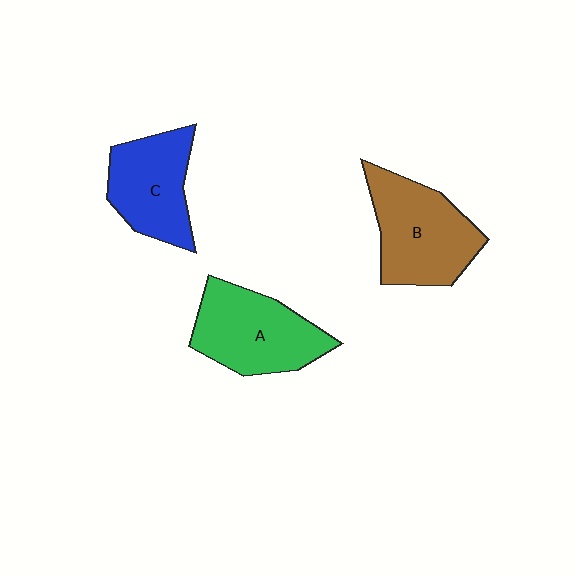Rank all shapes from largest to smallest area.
From largest to smallest: B (brown), A (green), C (blue).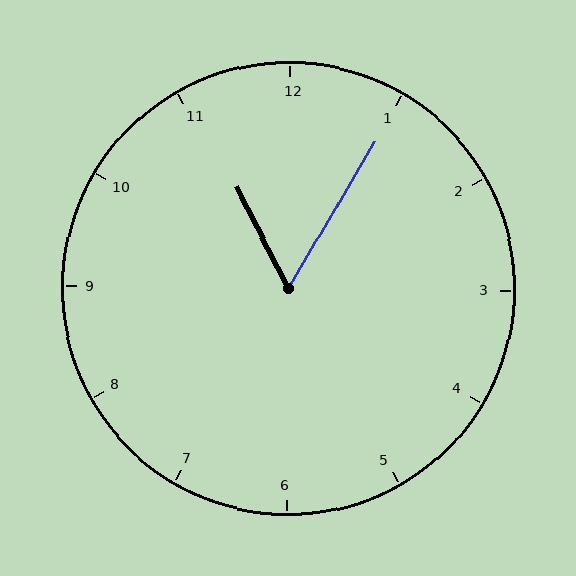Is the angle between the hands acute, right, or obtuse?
It is acute.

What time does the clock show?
11:05.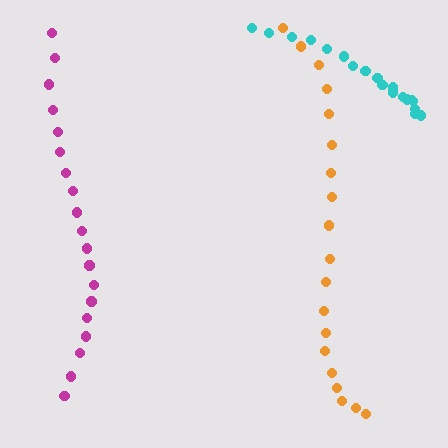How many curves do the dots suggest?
There are 3 distinct paths.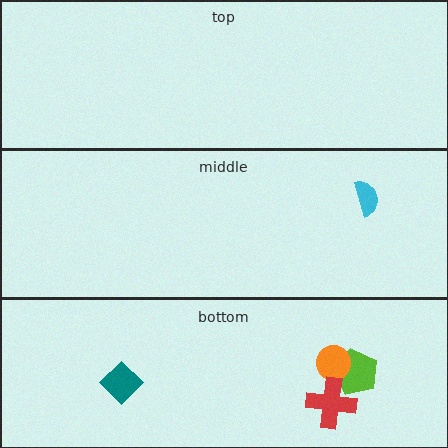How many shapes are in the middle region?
1.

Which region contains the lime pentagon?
The bottom region.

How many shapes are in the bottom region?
4.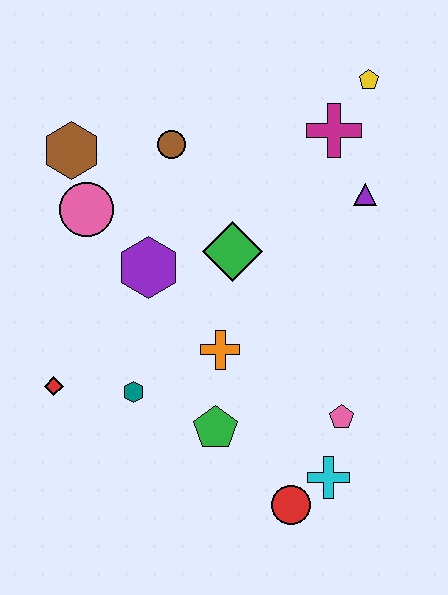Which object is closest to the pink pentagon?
The cyan cross is closest to the pink pentagon.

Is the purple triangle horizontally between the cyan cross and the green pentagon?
No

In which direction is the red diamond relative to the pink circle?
The red diamond is below the pink circle.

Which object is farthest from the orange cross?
The yellow pentagon is farthest from the orange cross.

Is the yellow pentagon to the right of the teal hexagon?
Yes